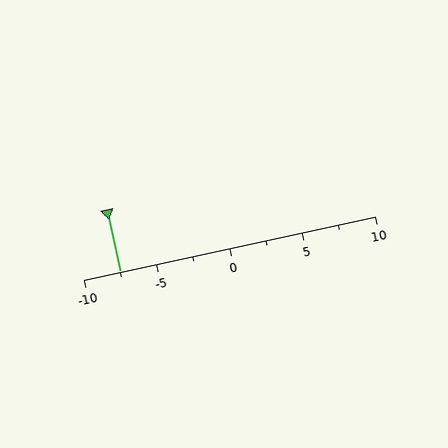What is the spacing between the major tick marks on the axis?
The major ticks are spaced 5 apart.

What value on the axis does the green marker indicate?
The marker indicates approximately -7.5.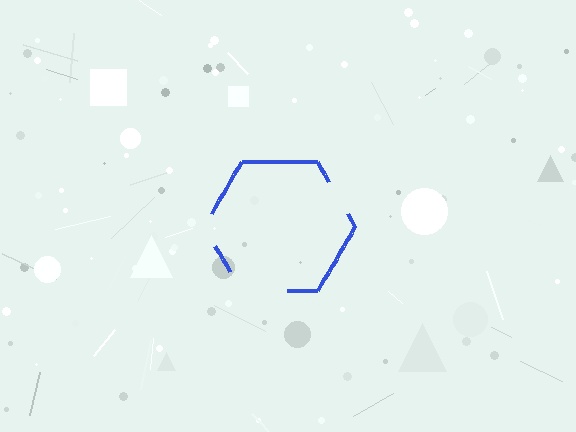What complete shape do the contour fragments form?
The contour fragments form a hexagon.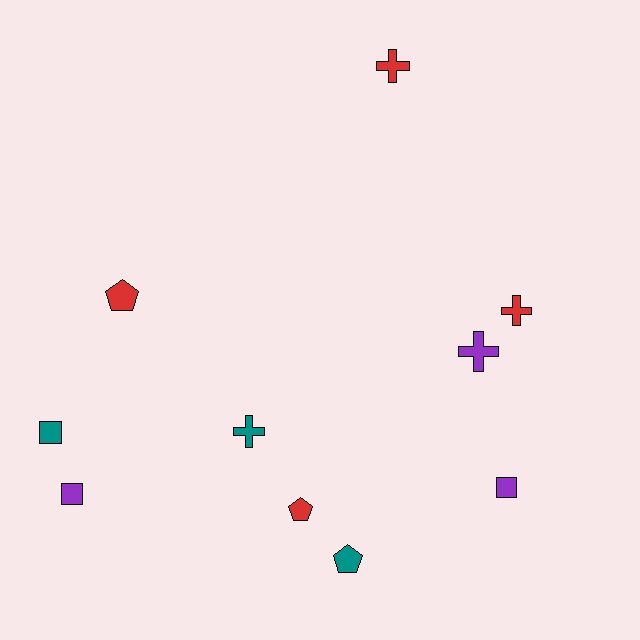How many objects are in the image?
There are 10 objects.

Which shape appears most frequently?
Cross, with 4 objects.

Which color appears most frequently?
Red, with 4 objects.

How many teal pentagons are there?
There is 1 teal pentagon.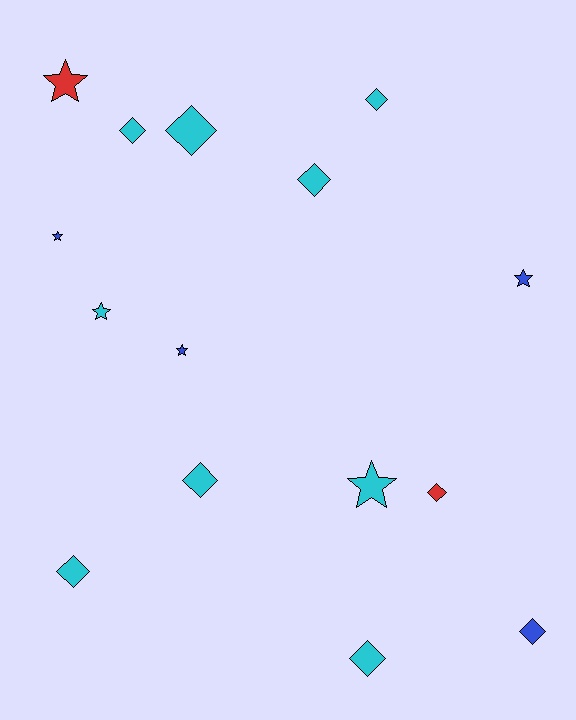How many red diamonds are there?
There is 1 red diamond.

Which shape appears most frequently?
Diamond, with 9 objects.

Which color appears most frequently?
Cyan, with 9 objects.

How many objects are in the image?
There are 15 objects.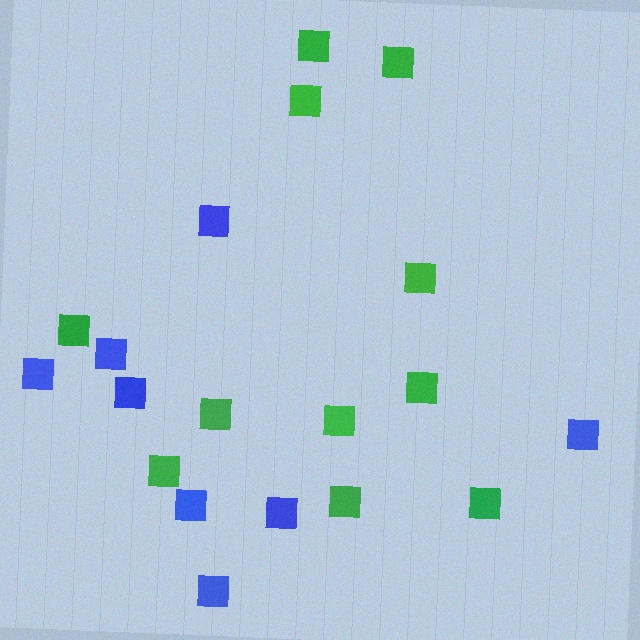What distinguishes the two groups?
There are 2 groups: one group of green squares (11) and one group of blue squares (8).